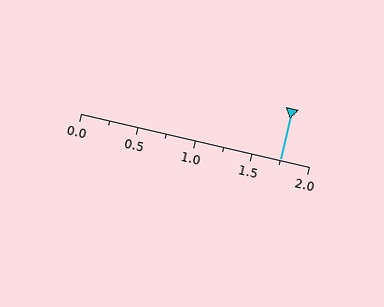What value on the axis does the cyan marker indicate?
The marker indicates approximately 1.75.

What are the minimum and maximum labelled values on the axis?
The axis runs from 0.0 to 2.0.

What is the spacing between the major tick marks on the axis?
The major ticks are spaced 0.5 apart.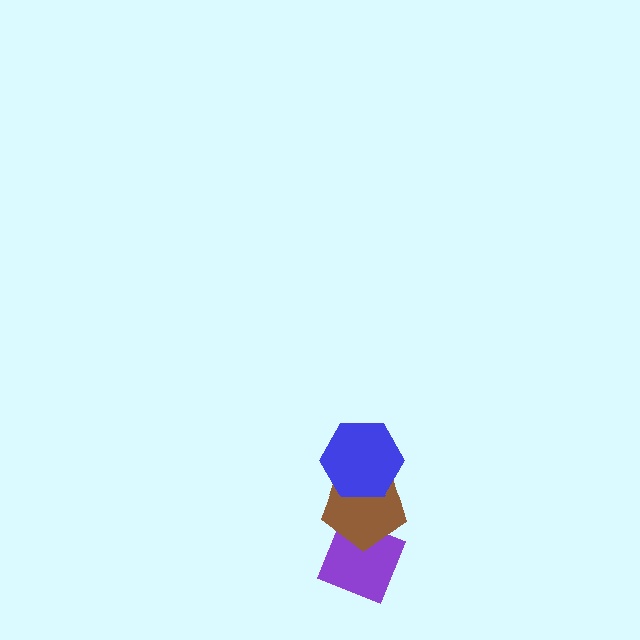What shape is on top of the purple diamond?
The brown pentagon is on top of the purple diamond.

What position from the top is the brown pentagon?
The brown pentagon is 2nd from the top.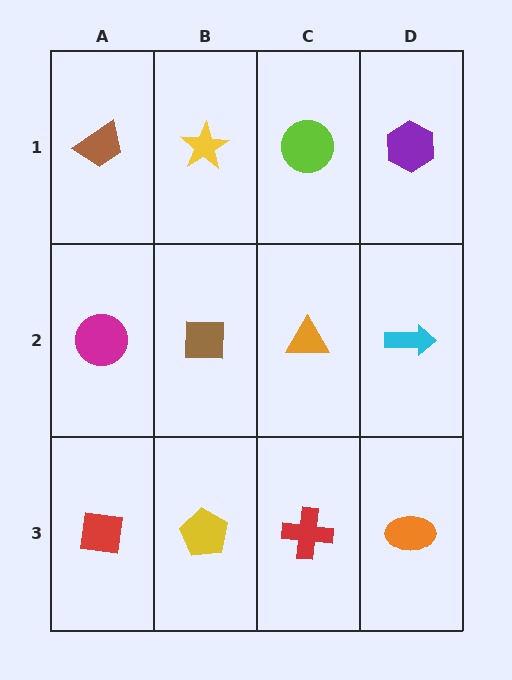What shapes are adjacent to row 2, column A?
A brown trapezoid (row 1, column A), a red square (row 3, column A), a brown square (row 2, column B).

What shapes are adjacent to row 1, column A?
A magenta circle (row 2, column A), a yellow star (row 1, column B).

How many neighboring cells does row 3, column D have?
2.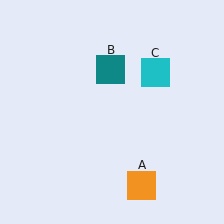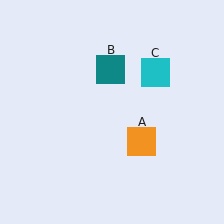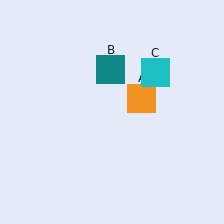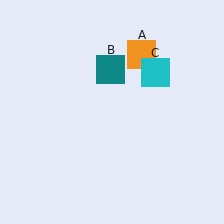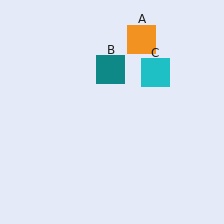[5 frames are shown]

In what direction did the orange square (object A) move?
The orange square (object A) moved up.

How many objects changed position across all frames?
1 object changed position: orange square (object A).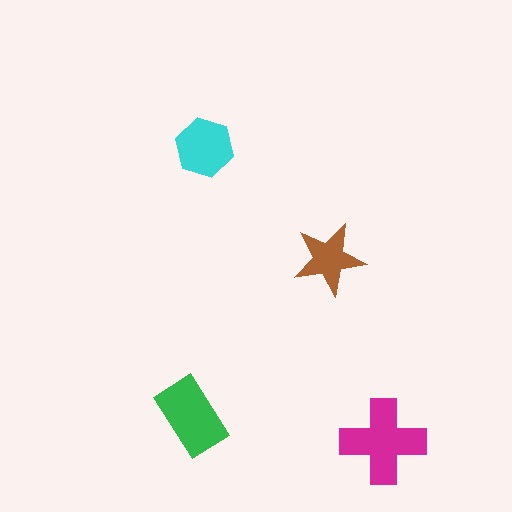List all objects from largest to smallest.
The magenta cross, the green rectangle, the cyan hexagon, the brown star.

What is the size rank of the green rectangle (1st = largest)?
2nd.